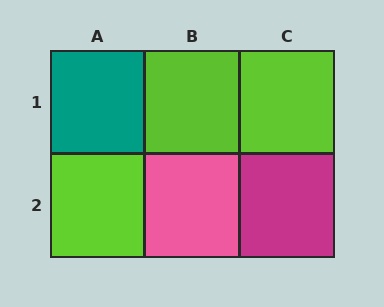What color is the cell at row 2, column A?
Lime.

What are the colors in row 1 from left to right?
Teal, lime, lime.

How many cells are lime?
3 cells are lime.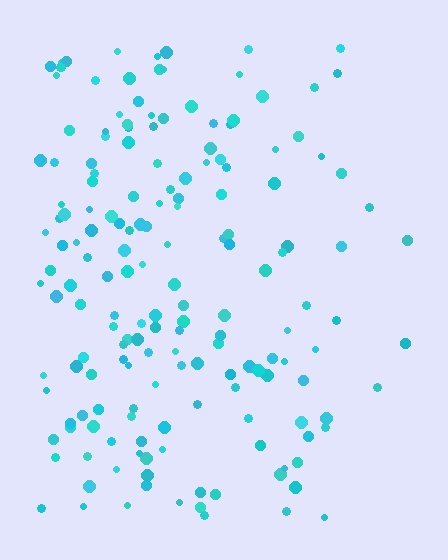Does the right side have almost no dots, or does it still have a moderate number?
Still a moderate number, just noticeably fewer than the left.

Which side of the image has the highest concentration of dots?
The left.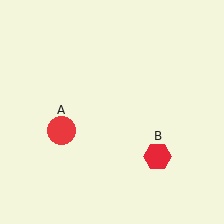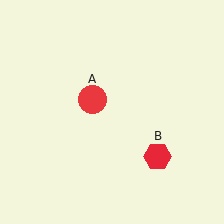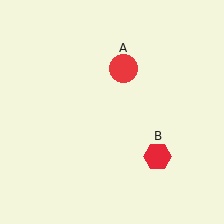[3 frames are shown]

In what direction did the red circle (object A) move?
The red circle (object A) moved up and to the right.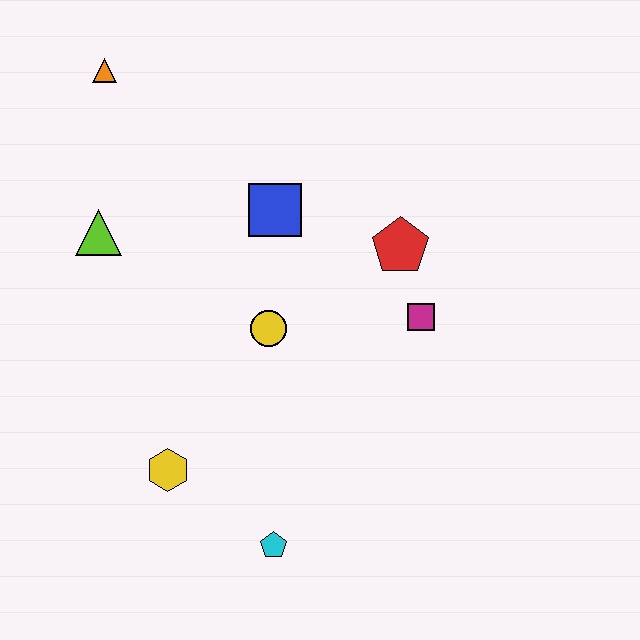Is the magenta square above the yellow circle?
Yes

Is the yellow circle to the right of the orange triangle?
Yes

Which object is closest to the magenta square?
The red pentagon is closest to the magenta square.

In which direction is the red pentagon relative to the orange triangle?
The red pentagon is to the right of the orange triangle.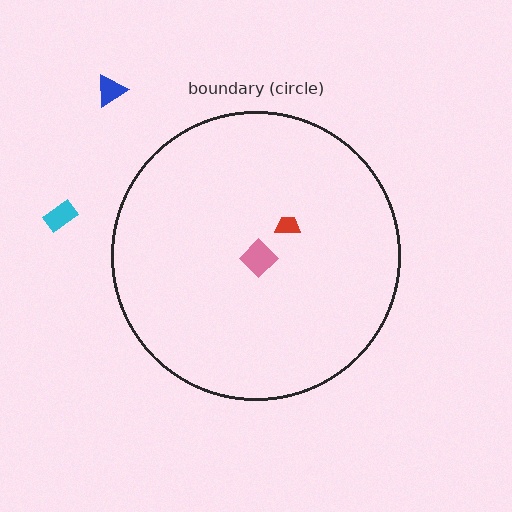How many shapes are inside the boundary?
2 inside, 2 outside.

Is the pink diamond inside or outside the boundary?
Inside.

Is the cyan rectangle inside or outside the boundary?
Outside.